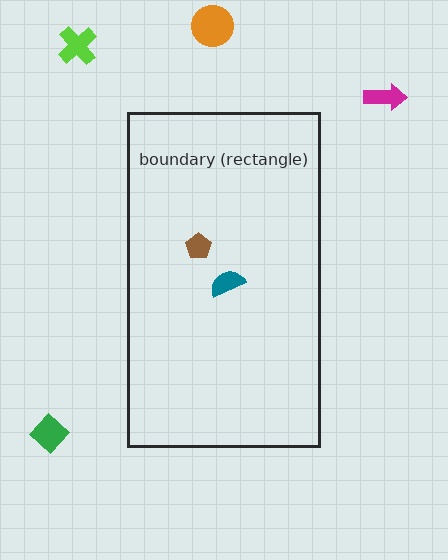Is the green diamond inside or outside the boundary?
Outside.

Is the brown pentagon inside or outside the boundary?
Inside.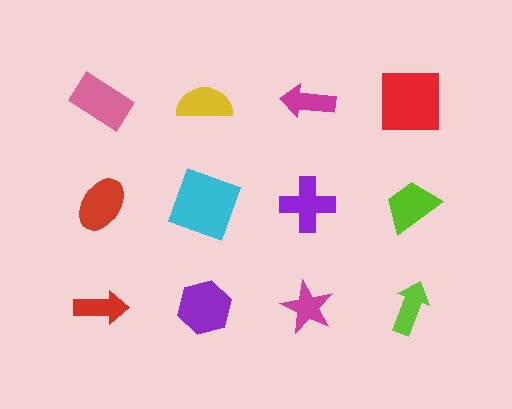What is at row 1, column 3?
A magenta arrow.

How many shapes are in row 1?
4 shapes.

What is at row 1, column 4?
A red square.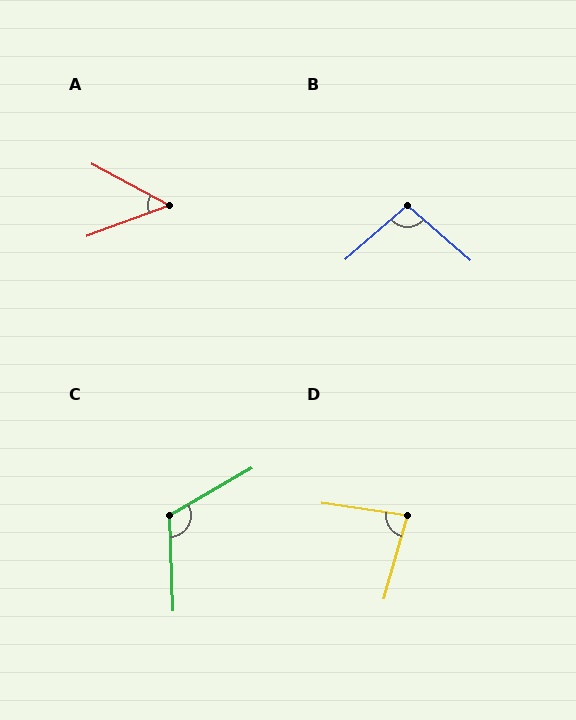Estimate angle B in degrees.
Approximately 98 degrees.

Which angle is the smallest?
A, at approximately 49 degrees.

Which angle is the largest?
C, at approximately 117 degrees.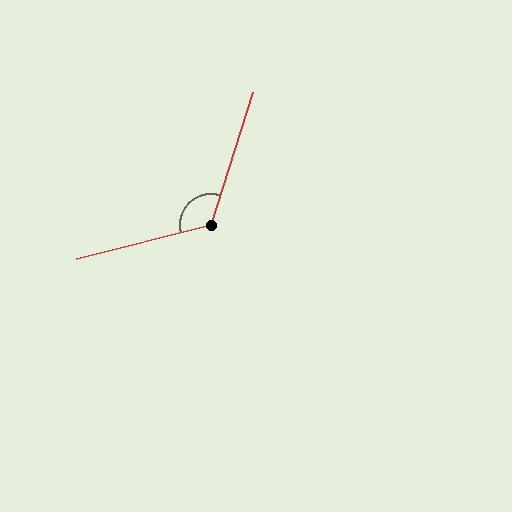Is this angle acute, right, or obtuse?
It is obtuse.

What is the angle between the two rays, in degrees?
Approximately 122 degrees.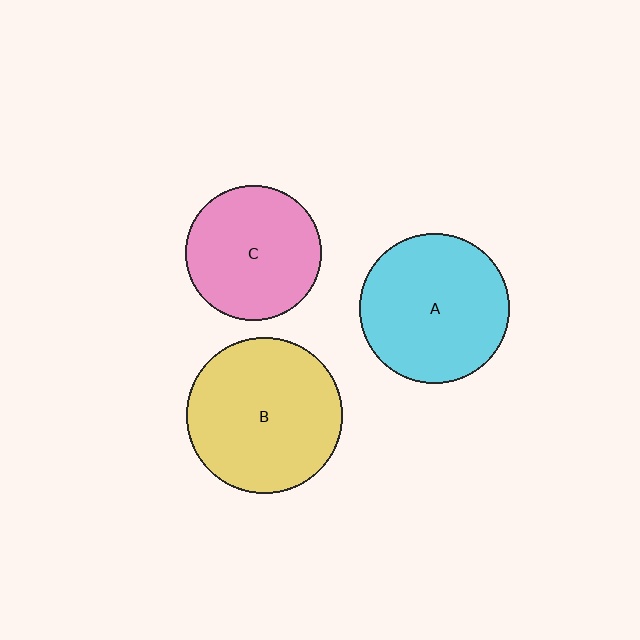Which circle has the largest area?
Circle B (yellow).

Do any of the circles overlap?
No, none of the circles overlap.